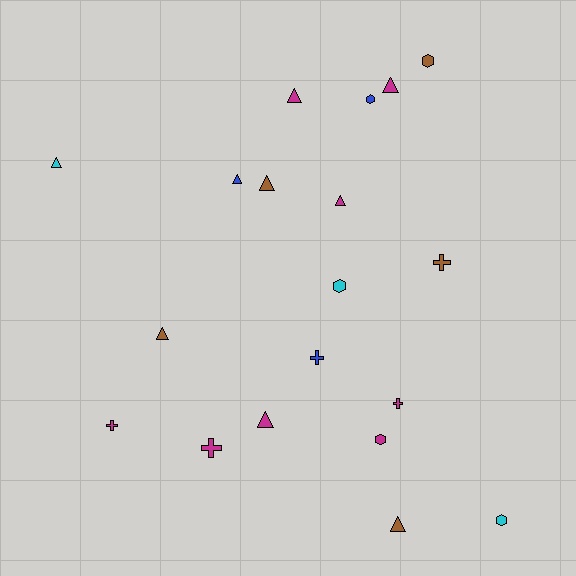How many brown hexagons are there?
There is 1 brown hexagon.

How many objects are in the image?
There are 19 objects.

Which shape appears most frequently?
Triangle, with 9 objects.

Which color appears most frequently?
Magenta, with 8 objects.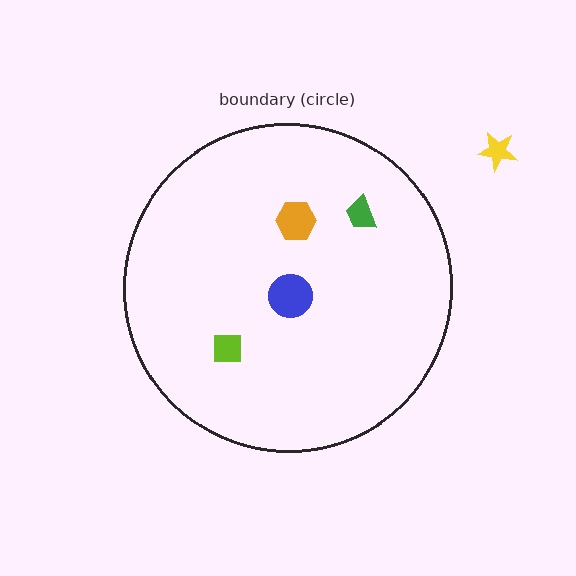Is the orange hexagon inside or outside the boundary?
Inside.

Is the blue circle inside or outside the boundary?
Inside.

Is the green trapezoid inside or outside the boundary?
Inside.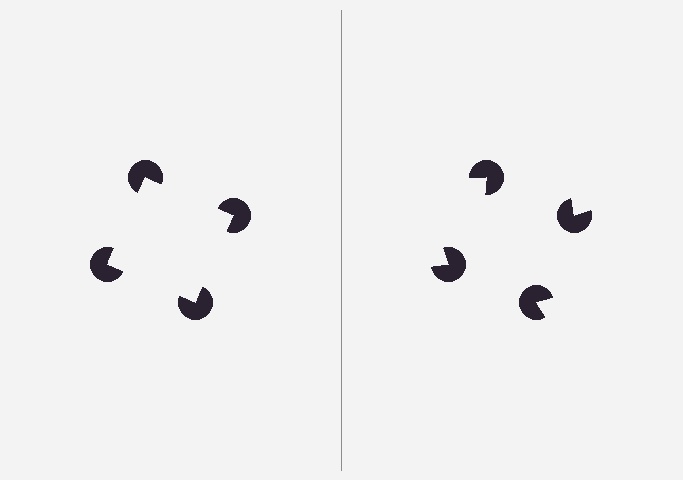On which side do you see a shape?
An illusory square appears on the left side. On the right side the wedge cuts are rotated, so no coherent shape forms.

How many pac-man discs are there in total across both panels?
8 — 4 on each side.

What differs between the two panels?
The pac-man discs are positioned identically on both sides; only the wedge orientations differ. On the left they align to a square; on the right they are misaligned.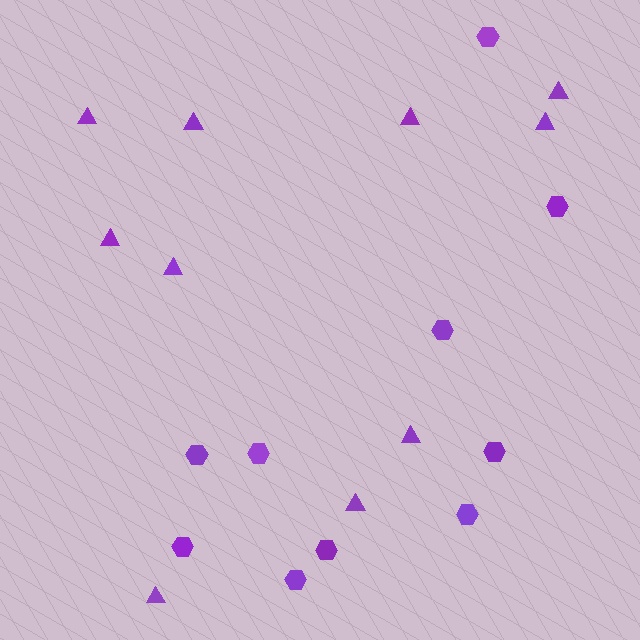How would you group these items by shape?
There are 2 groups: one group of hexagons (10) and one group of triangles (10).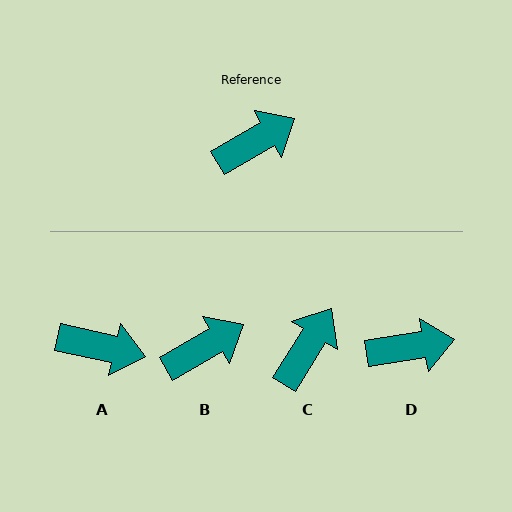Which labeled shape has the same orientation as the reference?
B.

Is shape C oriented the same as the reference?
No, it is off by about 28 degrees.